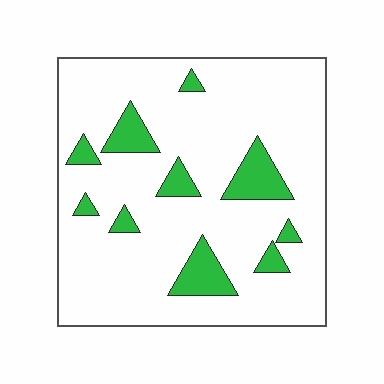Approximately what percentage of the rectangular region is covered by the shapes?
Approximately 15%.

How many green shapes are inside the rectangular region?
10.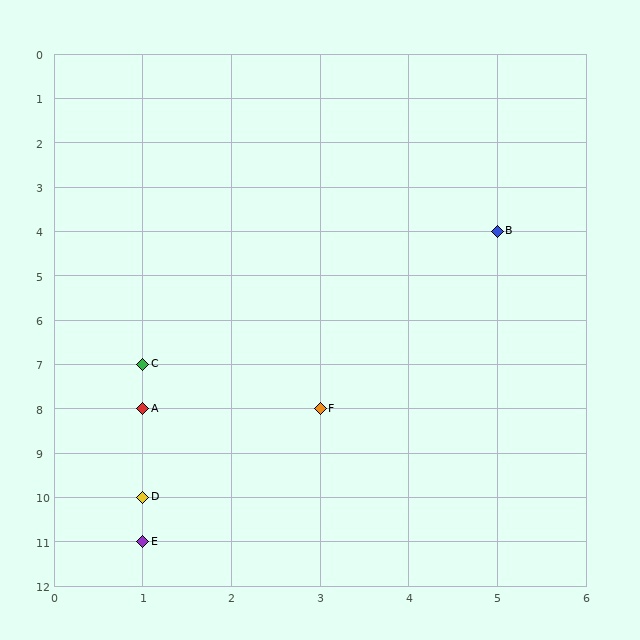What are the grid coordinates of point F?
Point F is at grid coordinates (3, 8).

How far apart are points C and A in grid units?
Points C and A are 1 row apart.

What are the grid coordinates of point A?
Point A is at grid coordinates (1, 8).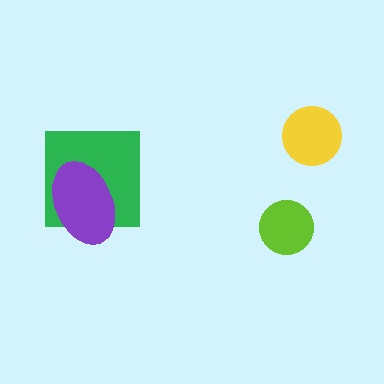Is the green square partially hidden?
Yes, it is partially covered by another shape.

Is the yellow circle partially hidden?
No, no other shape covers it.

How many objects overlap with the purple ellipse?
1 object overlaps with the purple ellipse.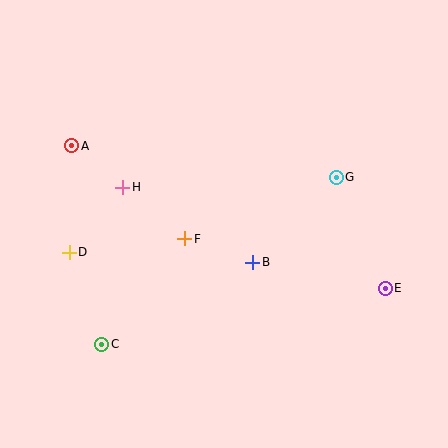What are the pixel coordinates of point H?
Point H is at (123, 187).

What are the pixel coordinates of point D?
Point D is at (69, 252).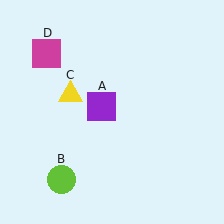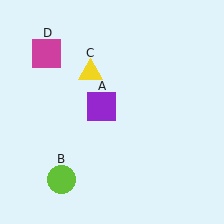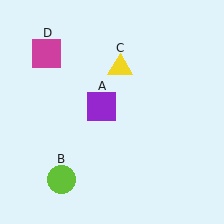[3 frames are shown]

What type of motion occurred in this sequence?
The yellow triangle (object C) rotated clockwise around the center of the scene.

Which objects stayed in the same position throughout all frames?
Purple square (object A) and lime circle (object B) and magenta square (object D) remained stationary.